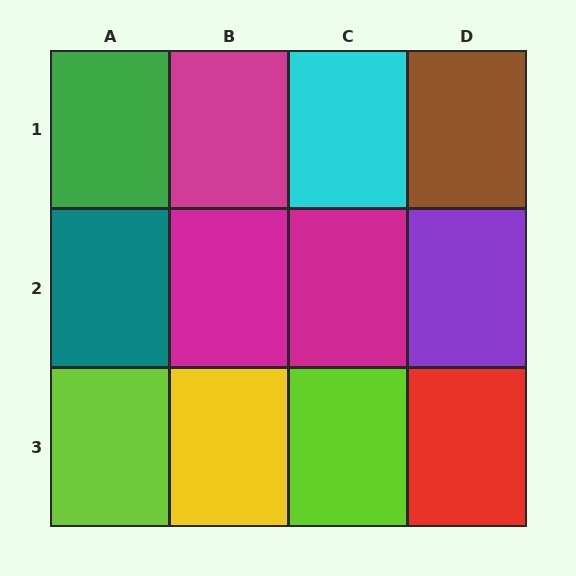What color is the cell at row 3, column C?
Lime.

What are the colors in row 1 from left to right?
Green, magenta, cyan, brown.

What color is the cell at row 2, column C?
Magenta.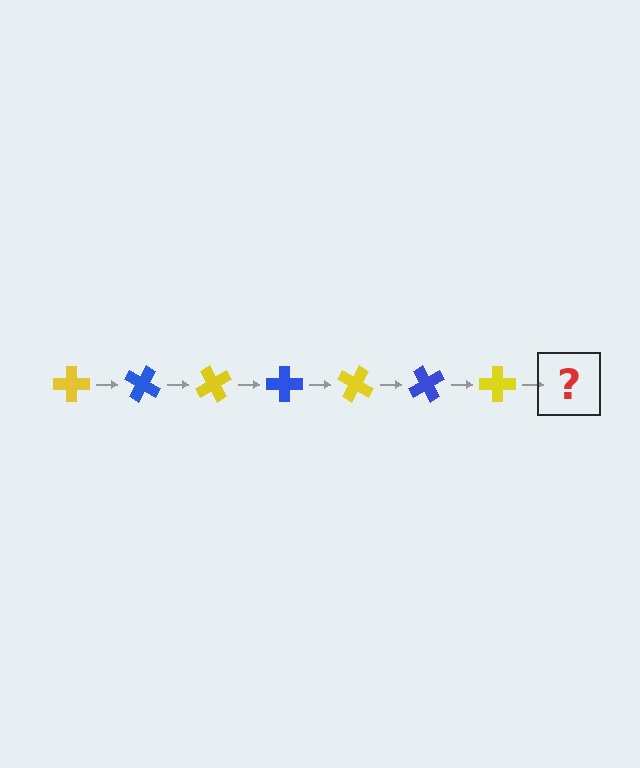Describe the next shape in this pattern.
It should be a blue cross, rotated 210 degrees from the start.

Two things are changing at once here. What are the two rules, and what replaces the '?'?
The two rules are that it rotates 30 degrees each step and the color cycles through yellow and blue. The '?' should be a blue cross, rotated 210 degrees from the start.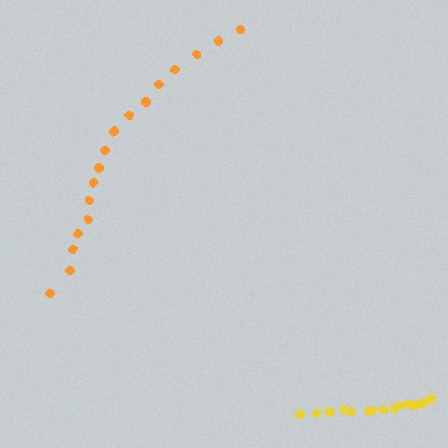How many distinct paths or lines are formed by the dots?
There are 2 distinct paths.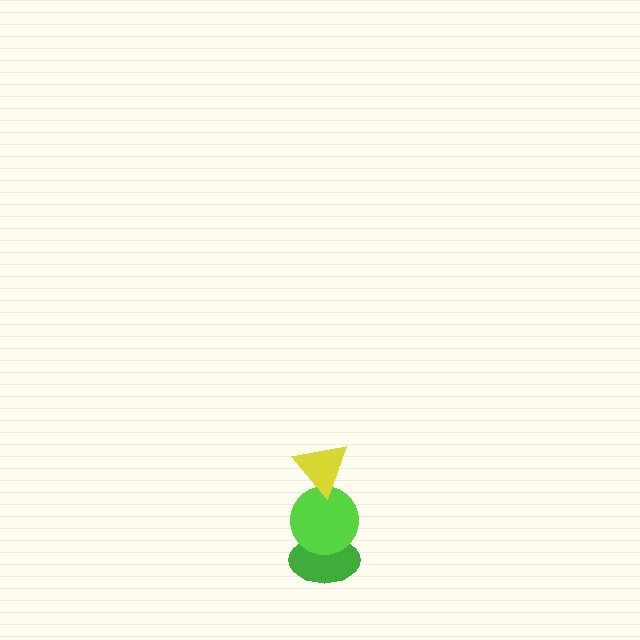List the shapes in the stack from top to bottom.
From top to bottom: the yellow triangle, the lime circle, the green ellipse.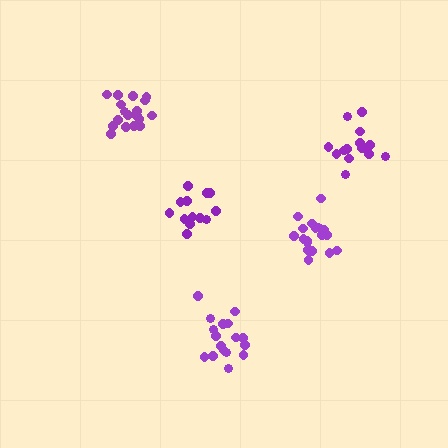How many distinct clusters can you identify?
There are 5 distinct clusters.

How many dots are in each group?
Group 1: 18 dots, Group 2: 13 dots, Group 3: 18 dots, Group 4: 14 dots, Group 5: 18 dots (81 total).